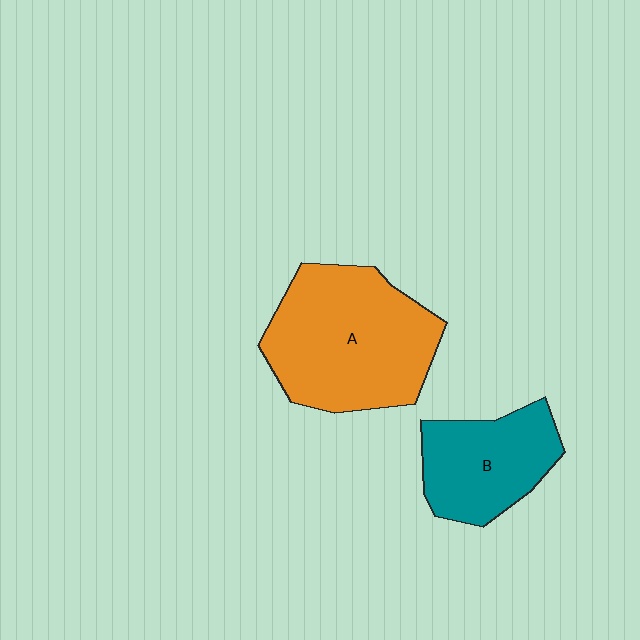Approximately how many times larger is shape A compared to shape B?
Approximately 1.6 times.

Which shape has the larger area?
Shape A (orange).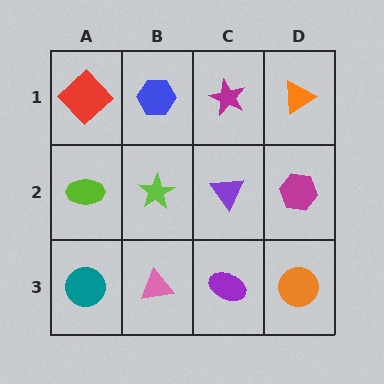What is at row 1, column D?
An orange triangle.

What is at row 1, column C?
A magenta star.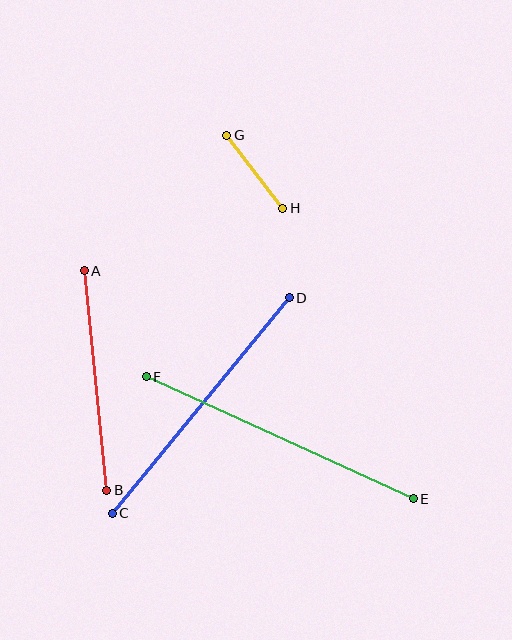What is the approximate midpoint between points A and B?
The midpoint is at approximately (96, 381) pixels.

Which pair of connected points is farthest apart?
Points E and F are farthest apart.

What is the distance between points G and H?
The distance is approximately 92 pixels.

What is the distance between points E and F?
The distance is approximately 294 pixels.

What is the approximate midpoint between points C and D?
The midpoint is at approximately (201, 406) pixels.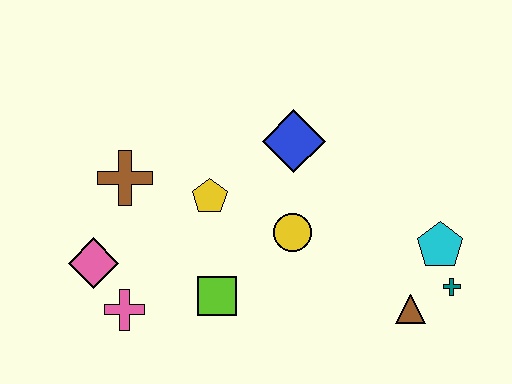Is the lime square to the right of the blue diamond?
No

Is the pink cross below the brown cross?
Yes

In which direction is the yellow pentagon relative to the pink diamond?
The yellow pentagon is to the right of the pink diamond.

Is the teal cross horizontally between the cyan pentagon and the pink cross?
No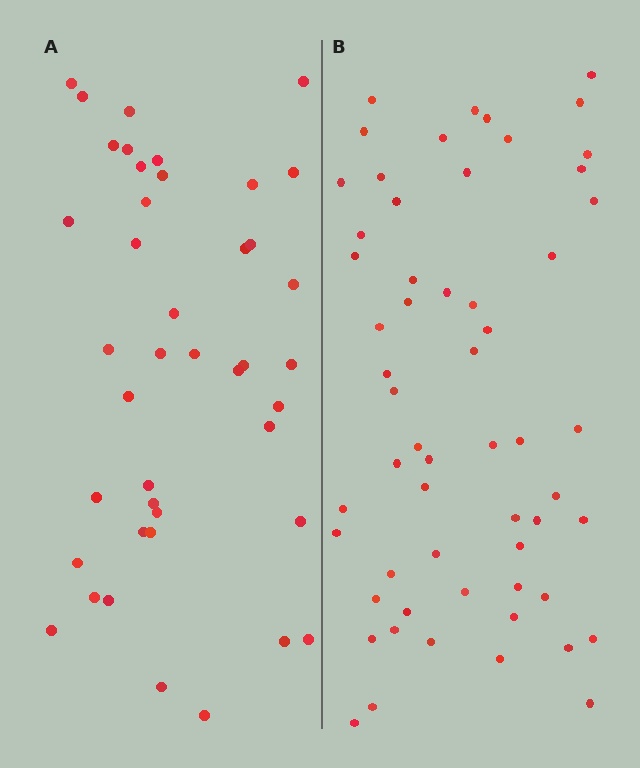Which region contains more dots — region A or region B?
Region B (the right region) has more dots.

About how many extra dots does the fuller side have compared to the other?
Region B has approximately 15 more dots than region A.